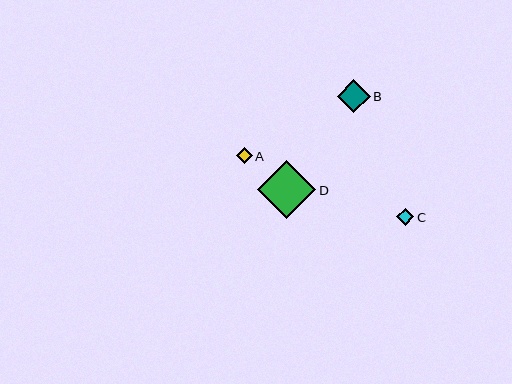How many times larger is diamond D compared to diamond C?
Diamond D is approximately 3.4 times the size of diamond C.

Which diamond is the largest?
Diamond D is the largest with a size of approximately 58 pixels.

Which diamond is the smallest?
Diamond A is the smallest with a size of approximately 16 pixels.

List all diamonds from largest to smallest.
From largest to smallest: D, B, C, A.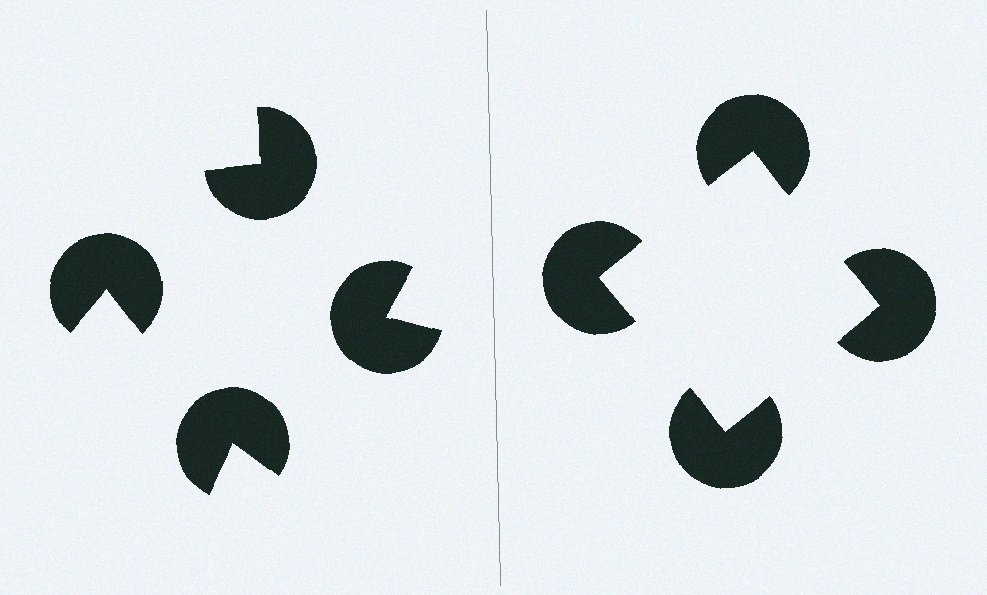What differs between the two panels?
The pac-man discs are positioned identically on both sides; only the wedge orientations differ. On the right they align to a square; on the left they are misaligned.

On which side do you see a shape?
An illusory square appears on the right side. On the left side the wedge cuts are rotated, so no coherent shape forms.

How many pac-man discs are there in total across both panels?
8 — 4 on each side.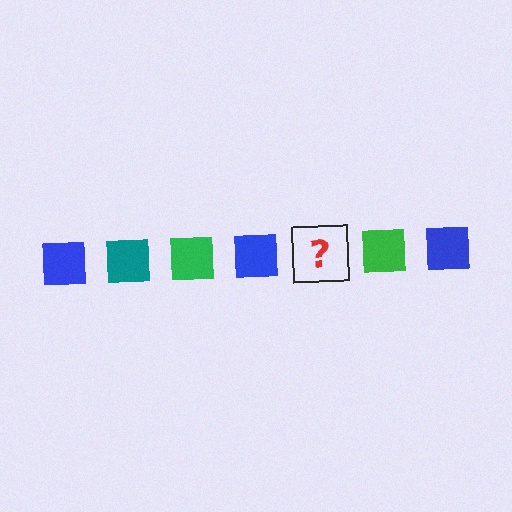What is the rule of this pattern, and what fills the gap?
The rule is that the pattern cycles through blue, teal, green squares. The gap should be filled with a teal square.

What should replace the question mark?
The question mark should be replaced with a teal square.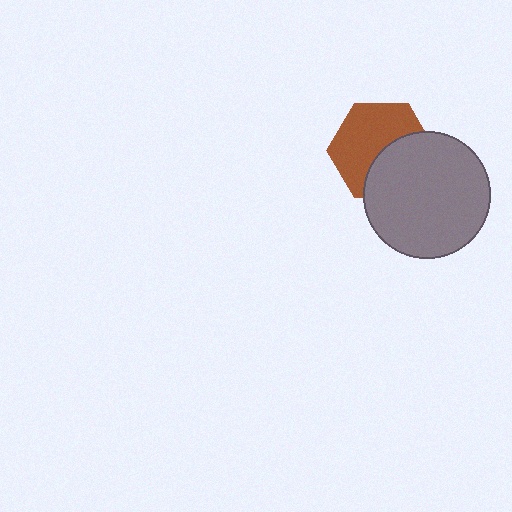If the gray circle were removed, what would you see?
You would see the complete brown hexagon.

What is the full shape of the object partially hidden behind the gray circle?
The partially hidden object is a brown hexagon.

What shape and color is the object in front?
The object in front is a gray circle.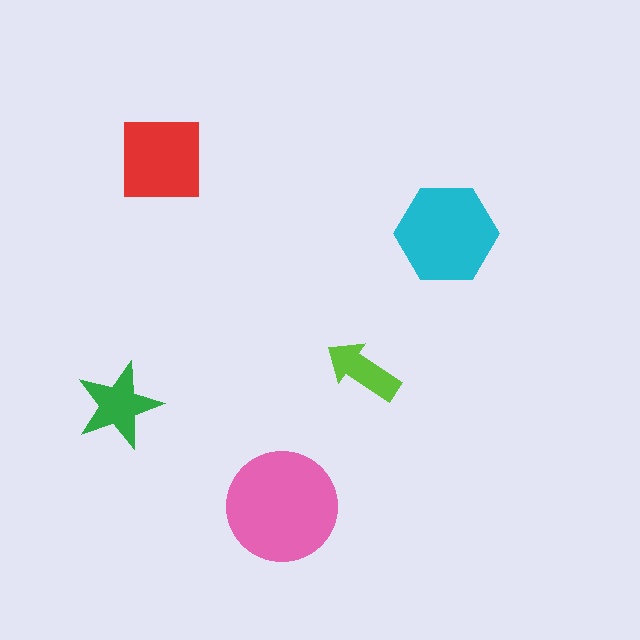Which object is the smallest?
The lime arrow.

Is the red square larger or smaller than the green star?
Larger.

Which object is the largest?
The pink circle.